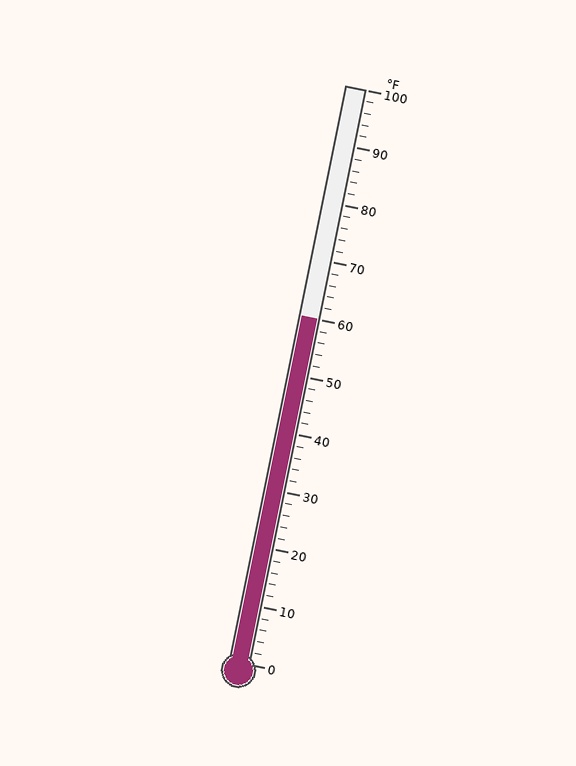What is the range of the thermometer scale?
The thermometer scale ranges from 0°F to 100°F.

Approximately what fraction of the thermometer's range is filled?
The thermometer is filled to approximately 60% of its range.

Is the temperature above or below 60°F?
The temperature is at 60°F.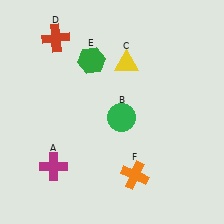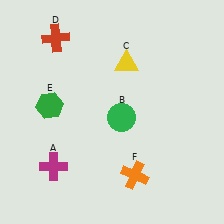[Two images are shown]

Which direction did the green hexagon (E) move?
The green hexagon (E) moved down.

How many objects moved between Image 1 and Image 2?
1 object moved between the two images.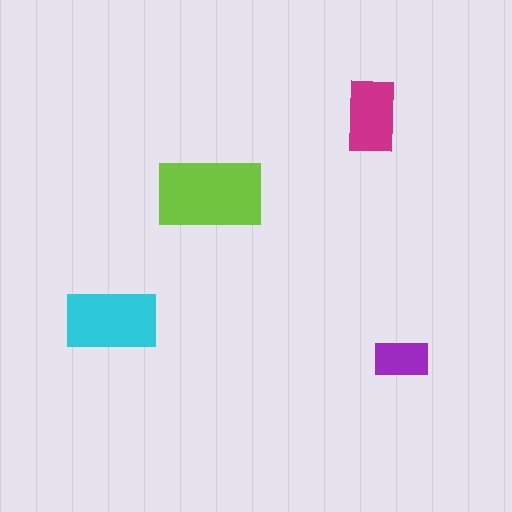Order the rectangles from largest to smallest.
the lime one, the cyan one, the magenta one, the purple one.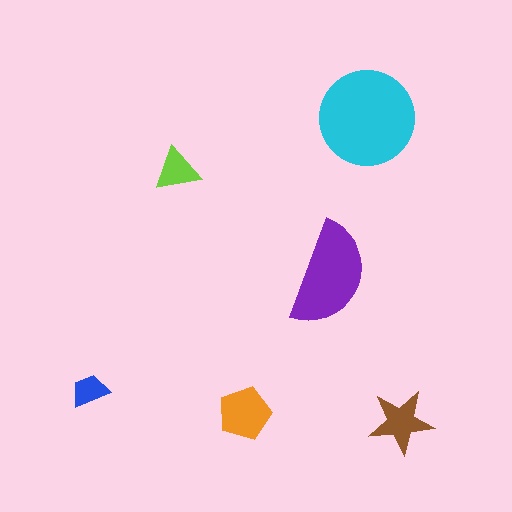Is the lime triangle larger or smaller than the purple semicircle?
Smaller.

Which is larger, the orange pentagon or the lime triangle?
The orange pentagon.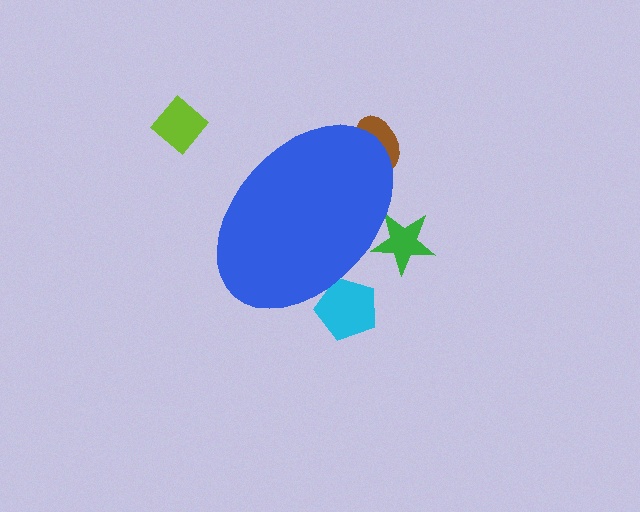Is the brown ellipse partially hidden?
Yes, the brown ellipse is partially hidden behind the blue ellipse.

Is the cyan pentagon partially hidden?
Yes, the cyan pentagon is partially hidden behind the blue ellipse.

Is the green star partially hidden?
Yes, the green star is partially hidden behind the blue ellipse.